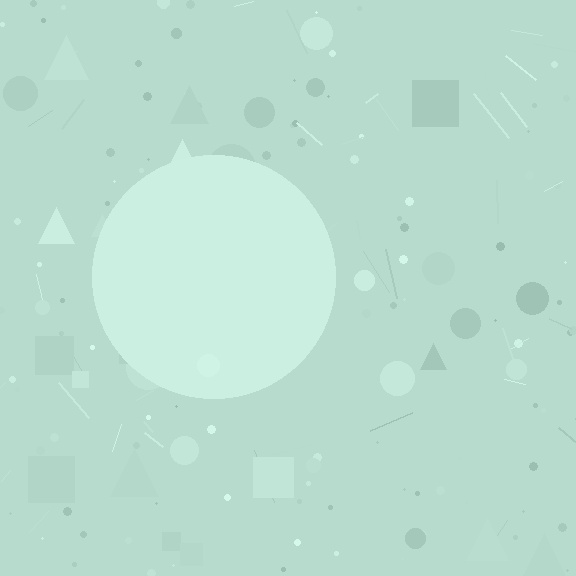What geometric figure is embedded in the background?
A circle is embedded in the background.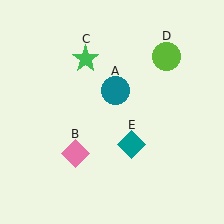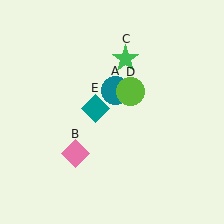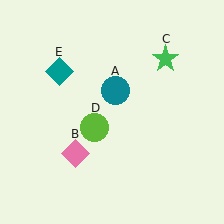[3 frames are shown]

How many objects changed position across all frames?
3 objects changed position: green star (object C), lime circle (object D), teal diamond (object E).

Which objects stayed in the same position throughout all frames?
Teal circle (object A) and pink diamond (object B) remained stationary.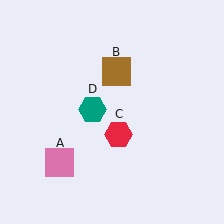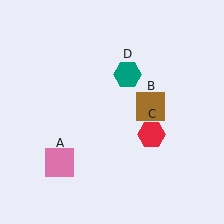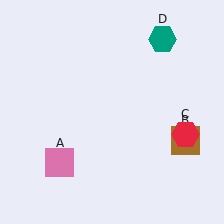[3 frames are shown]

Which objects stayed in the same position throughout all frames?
Pink square (object A) remained stationary.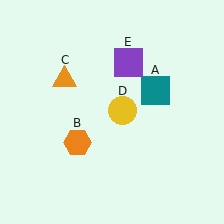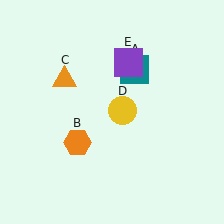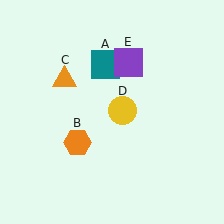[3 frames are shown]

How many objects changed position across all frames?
1 object changed position: teal square (object A).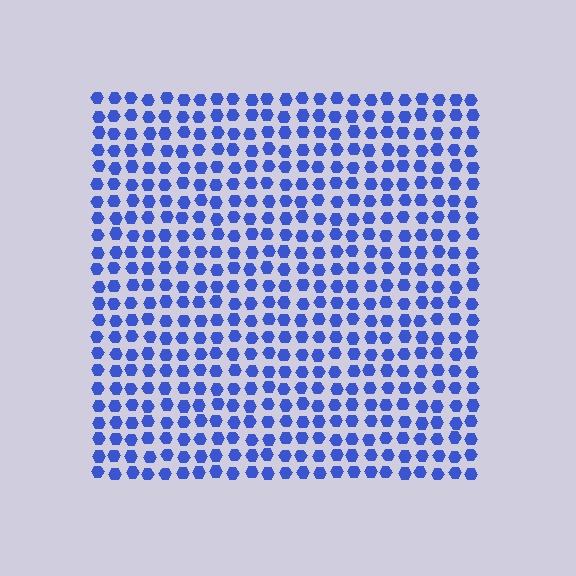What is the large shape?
The large shape is a square.